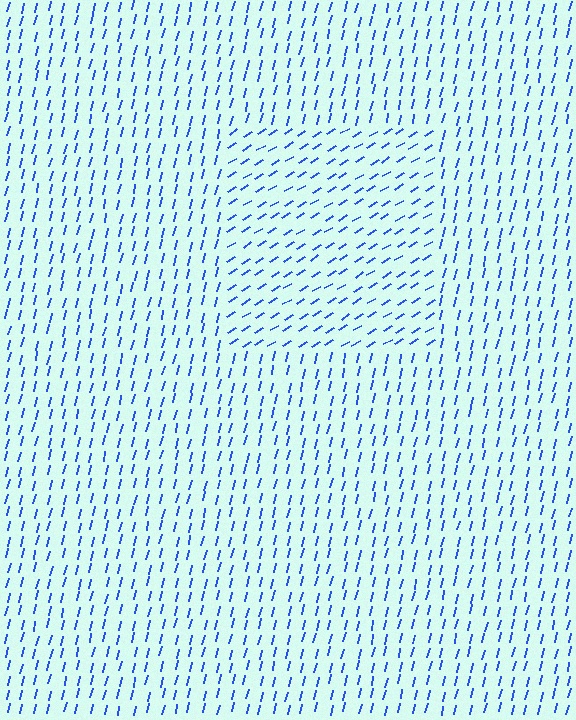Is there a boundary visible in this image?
Yes, there is a texture boundary formed by a change in line orientation.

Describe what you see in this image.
The image is filled with small blue line segments. A rectangle region in the image has lines oriented differently from the surrounding lines, creating a visible texture boundary.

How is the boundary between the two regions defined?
The boundary is defined purely by a change in line orientation (approximately 45 degrees difference). All lines are the same color and thickness.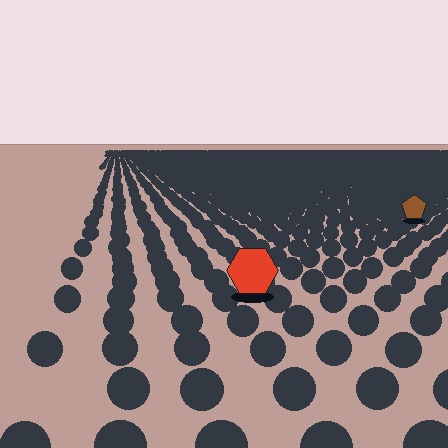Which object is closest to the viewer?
The red hexagon is closest. The texture marks near it are larger and more spread out.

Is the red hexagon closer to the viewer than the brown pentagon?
Yes. The red hexagon is closer — you can tell from the texture gradient: the ground texture is coarser near it.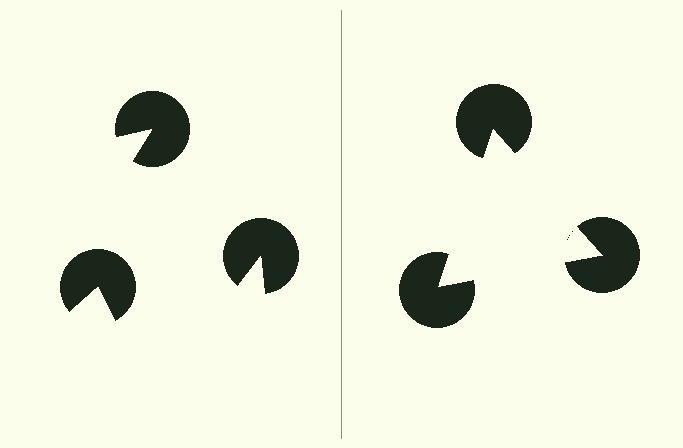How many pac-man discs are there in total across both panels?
6 — 3 on each side.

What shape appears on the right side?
An illusory triangle.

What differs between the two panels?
The pac-man discs are positioned identically on both sides; only the wedge orientations differ. On the right they align to a triangle; on the left they are misaligned.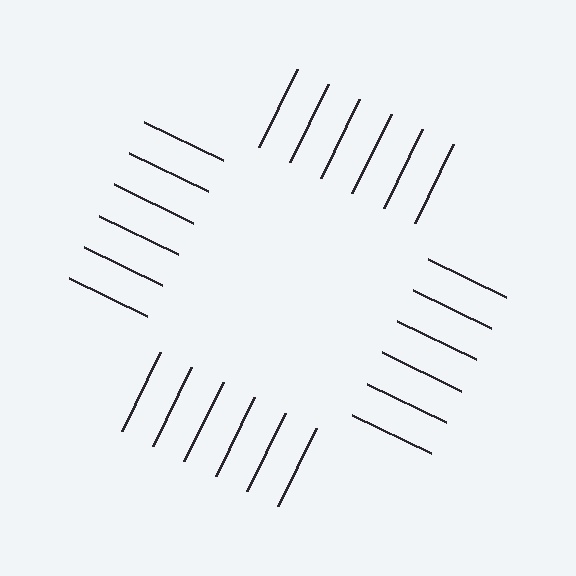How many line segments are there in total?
24 — 6 along each of the 4 edges.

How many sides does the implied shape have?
4 sides — the line-ends trace a square.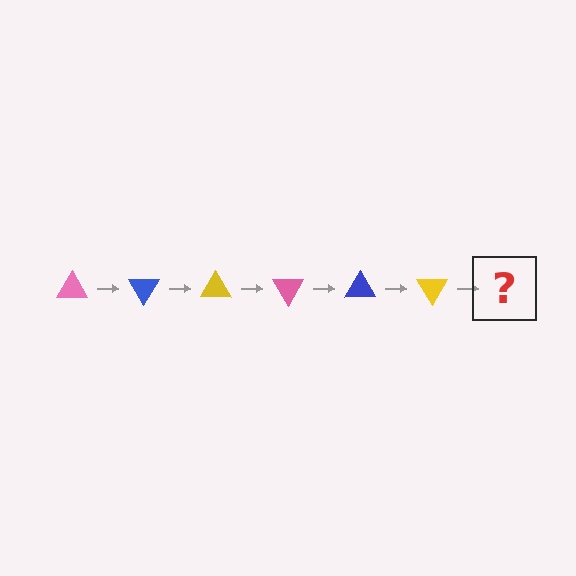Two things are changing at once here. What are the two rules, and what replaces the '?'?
The two rules are that it rotates 60 degrees each step and the color cycles through pink, blue, and yellow. The '?' should be a pink triangle, rotated 360 degrees from the start.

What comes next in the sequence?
The next element should be a pink triangle, rotated 360 degrees from the start.